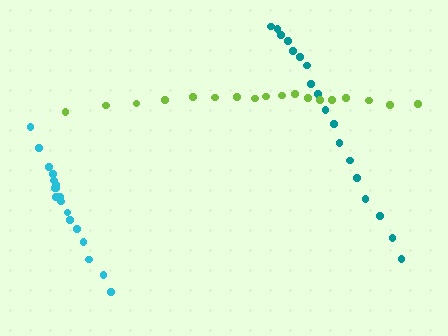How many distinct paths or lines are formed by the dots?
There are 3 distinct paths.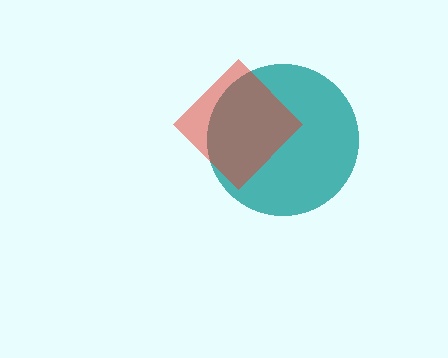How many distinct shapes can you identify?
There are 2 distinct shapes: a teal circle, a red diamond.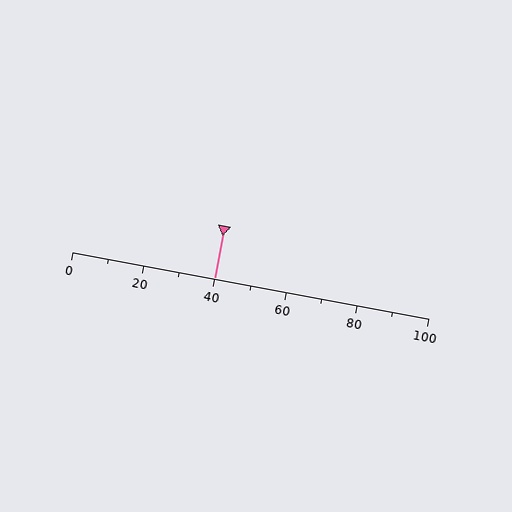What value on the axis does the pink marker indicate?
The marker indicates approximately 40.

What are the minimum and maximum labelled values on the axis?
The axis runs from 0 to 100.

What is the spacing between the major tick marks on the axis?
The major ticks are spaced 20 apart.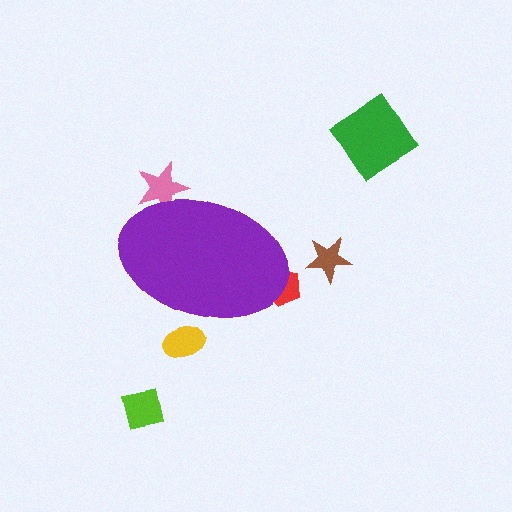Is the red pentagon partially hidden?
Yes, the red pentagon is partially hidden behind the purple ellipse.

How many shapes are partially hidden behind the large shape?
3 shapes are partially hidden.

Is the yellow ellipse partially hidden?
Yes, the yellow ellipse is partially hidden behind the purple ellipse.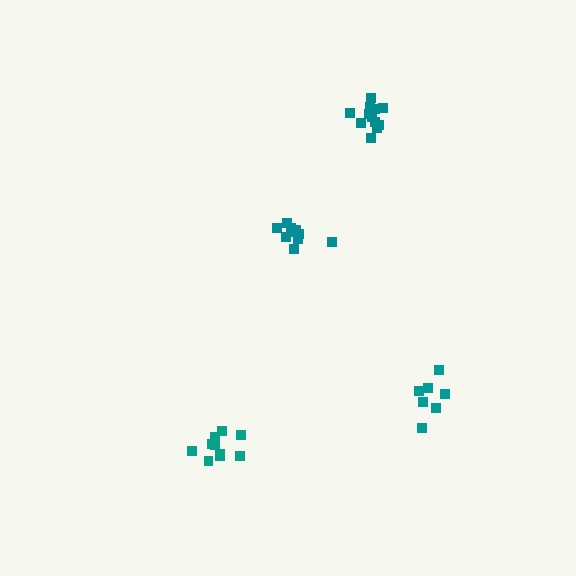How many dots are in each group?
Group 1: 7 dots, Group 2: 12 dots, Group 3: 10 dots, Group 4: 10 dots (39 total).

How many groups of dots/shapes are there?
There are 4 groups.